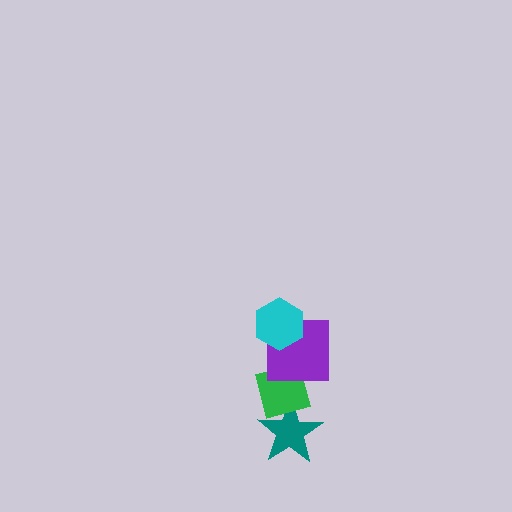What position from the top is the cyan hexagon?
The cyan hexagon is 1st from the top.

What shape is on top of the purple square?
The cyan hexagon is on top of the purple square.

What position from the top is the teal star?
The teal star is 4th from the top.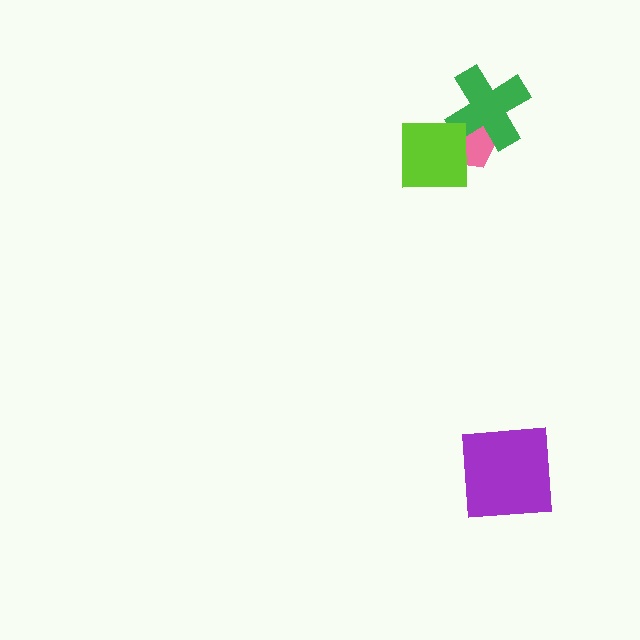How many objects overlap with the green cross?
1 object overlaps with the green cross.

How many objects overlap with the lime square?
1 object overlaps with the lime square.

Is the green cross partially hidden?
No, no other shape covers it.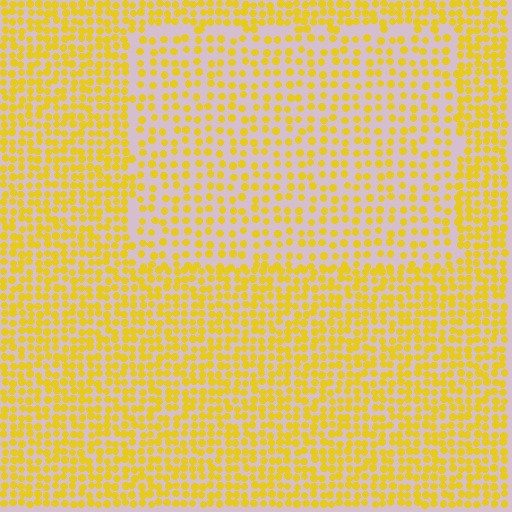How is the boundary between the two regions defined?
The boundary is defined by a change in element density (approximately 1.7x ratio). All elements are the same color, size, and shape.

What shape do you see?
I see a rectangle.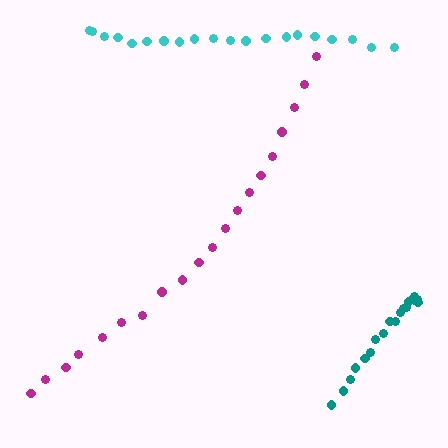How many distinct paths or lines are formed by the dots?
There are 3 distinct paths.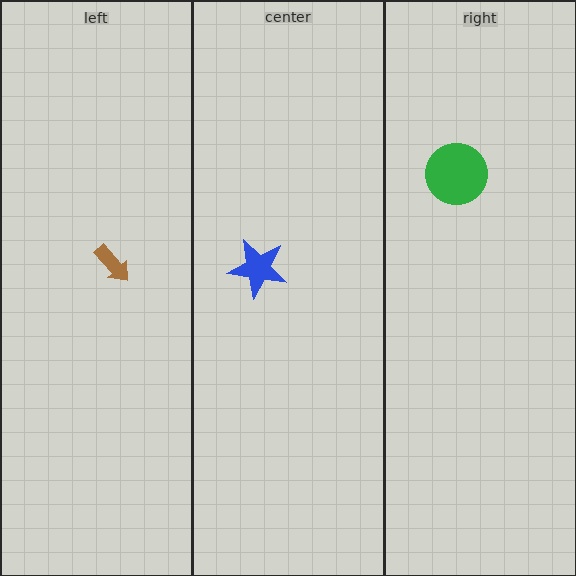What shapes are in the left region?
The brown arrow.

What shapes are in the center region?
The blue star.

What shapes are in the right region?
The green circle.